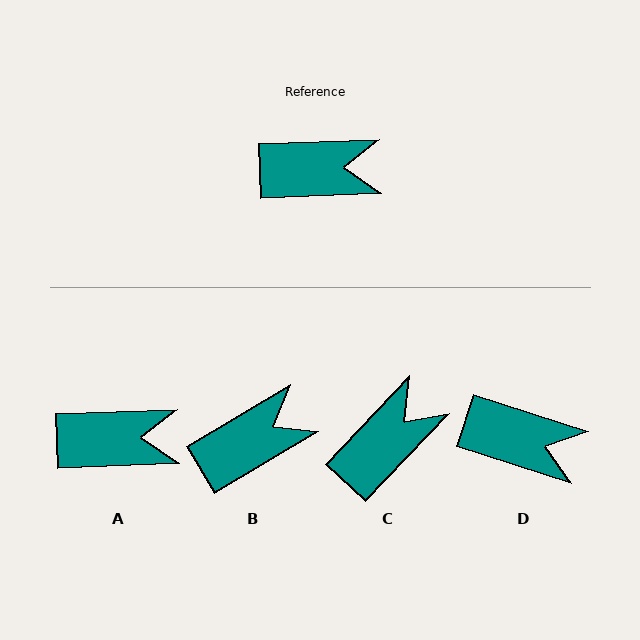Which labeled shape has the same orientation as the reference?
A.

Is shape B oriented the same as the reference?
No, it is off by about 28 degrees.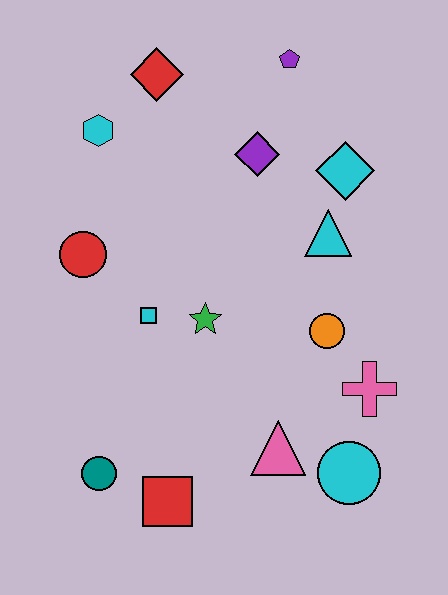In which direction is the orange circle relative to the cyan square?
The orange circle is to the right of the cyan square.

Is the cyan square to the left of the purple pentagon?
Yes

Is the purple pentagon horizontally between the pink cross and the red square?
Yes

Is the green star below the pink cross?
No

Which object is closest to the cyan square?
The green star is closest to the cyan square.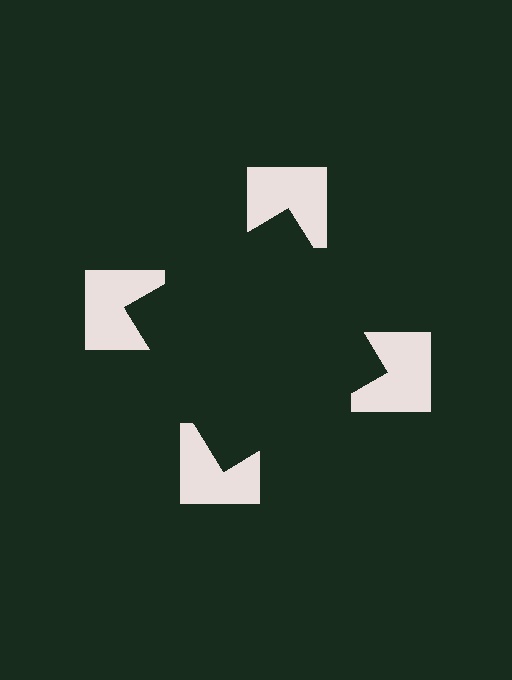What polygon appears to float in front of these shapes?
An illusory square — its edges are inferred from the aligned wedge cuts in the notched squares, not physically drawn.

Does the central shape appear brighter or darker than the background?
It typically appears slightly darker than the background, even though no actual brightness change is drawn.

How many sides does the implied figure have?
4 sides.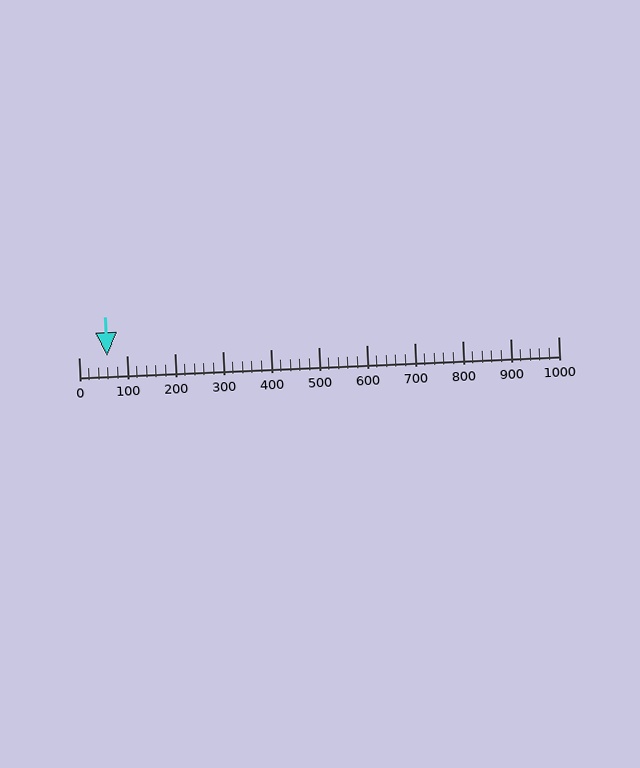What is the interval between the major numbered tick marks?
The major tick marks are spaced 100 units apart.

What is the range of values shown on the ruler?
The ruler shows values from 0 to 1000.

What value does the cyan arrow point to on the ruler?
The cyan arrow points to approximately 60.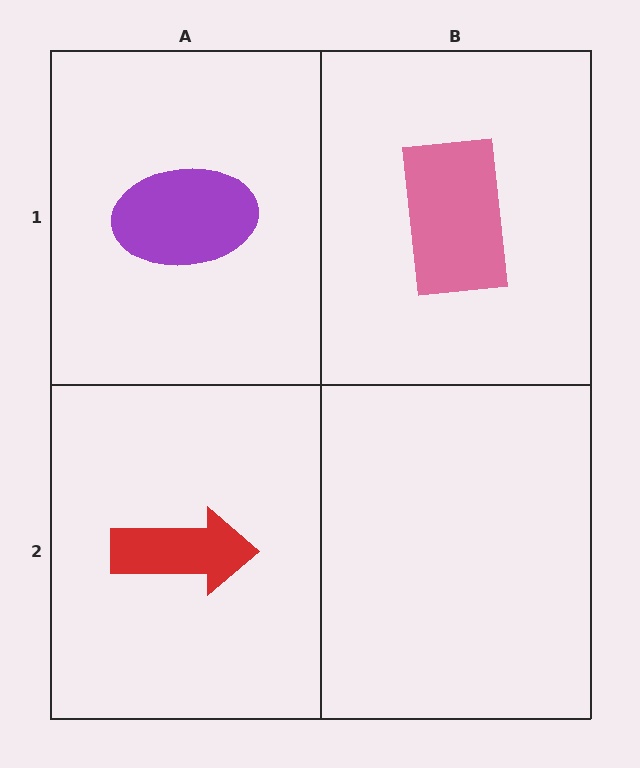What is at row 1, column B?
A pink rectangle.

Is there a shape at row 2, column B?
No, that cell is empty.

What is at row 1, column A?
A purple ellipse.